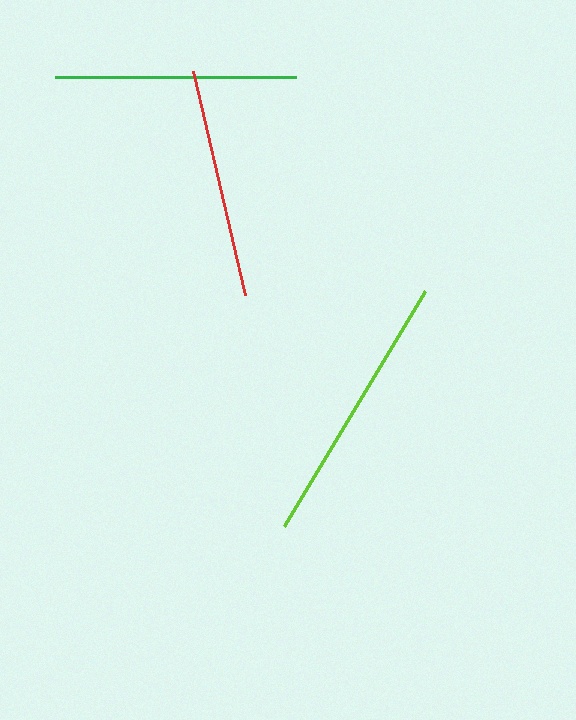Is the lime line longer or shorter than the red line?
The lime line is longer than the red line.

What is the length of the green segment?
The green segment is approximately 241 pixels long.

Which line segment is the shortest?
The red line is the shortest at approximately 230 pixels.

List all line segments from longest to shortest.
From longest to shortest: lime, green, red.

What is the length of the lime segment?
The lime segment is approximately 274 pixels long.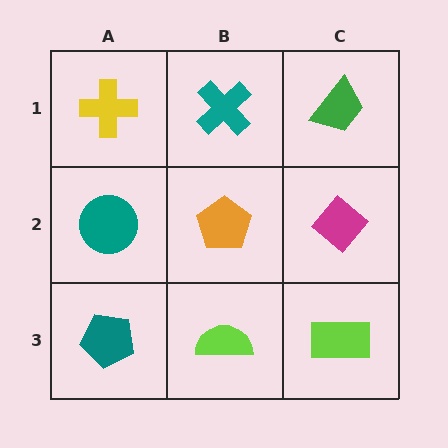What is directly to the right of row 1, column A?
A teal cross.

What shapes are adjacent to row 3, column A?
A teal circle (row 2, column A), a lime semicircle (row 3, column B).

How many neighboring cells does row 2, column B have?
4.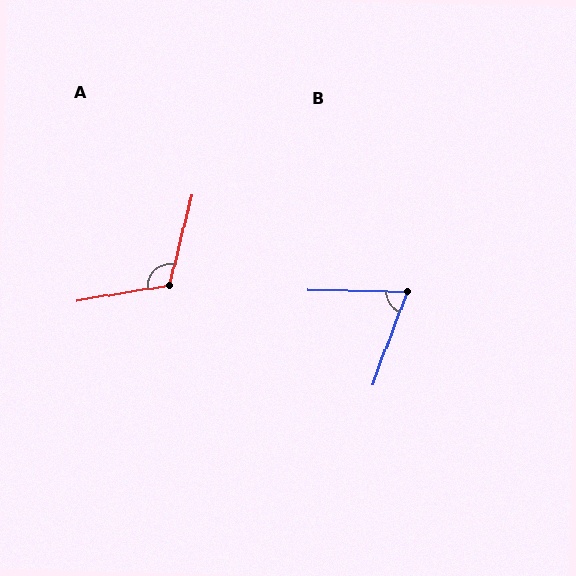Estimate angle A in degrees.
Approximately 113 degrees.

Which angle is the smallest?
B, at approximately 70 degrees.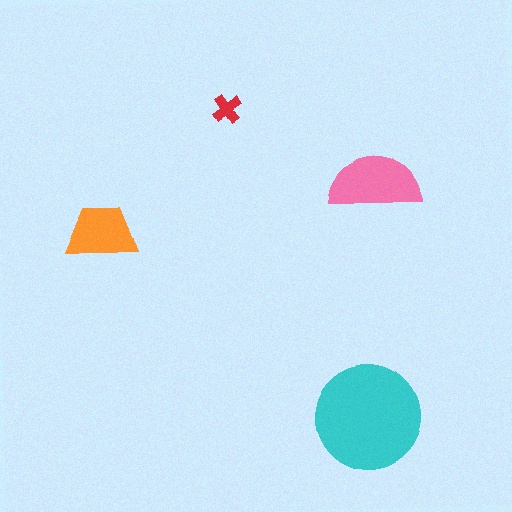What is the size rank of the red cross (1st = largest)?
4th.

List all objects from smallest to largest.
The red cross, the orange trapezoid, the pink semicircle, the cyan circle.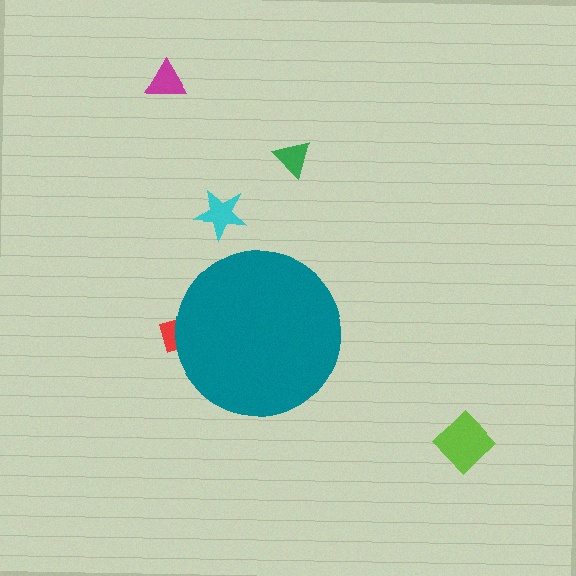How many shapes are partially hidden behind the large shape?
1 shape is partially hidden.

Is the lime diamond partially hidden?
No, the lime diamond is fully visible.